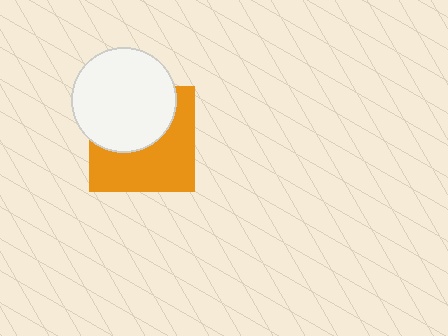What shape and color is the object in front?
The object in front is a white circle.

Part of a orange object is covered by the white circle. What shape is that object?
It is a square.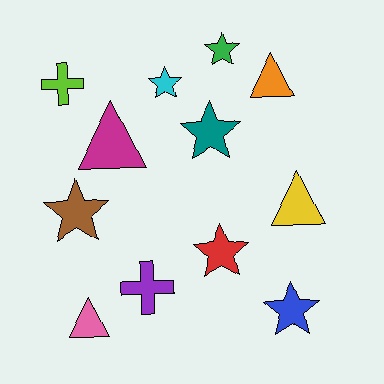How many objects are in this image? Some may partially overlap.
There are 12 objects.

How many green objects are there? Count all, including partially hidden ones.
There is 1 green object.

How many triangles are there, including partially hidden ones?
There are 4 triangles.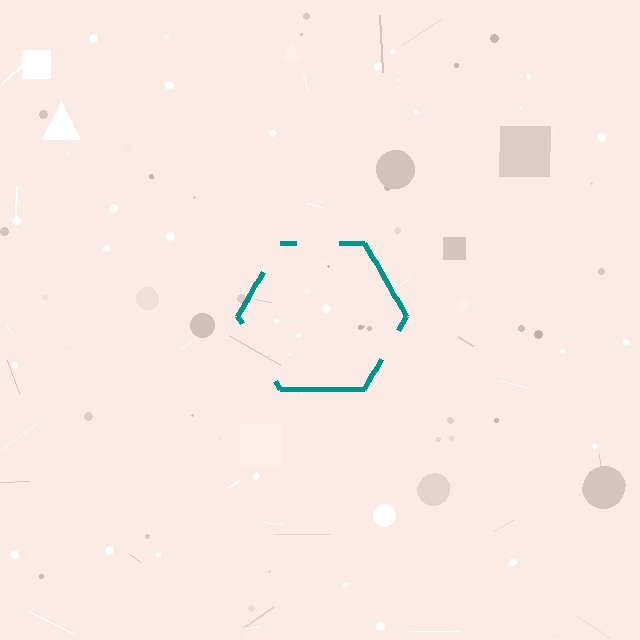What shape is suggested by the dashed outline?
The dashed outline suggests a hexagon.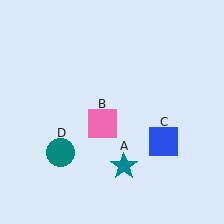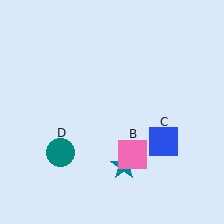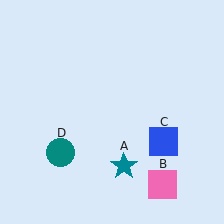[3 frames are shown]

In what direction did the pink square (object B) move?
The pink square (object B) moved down and to the right.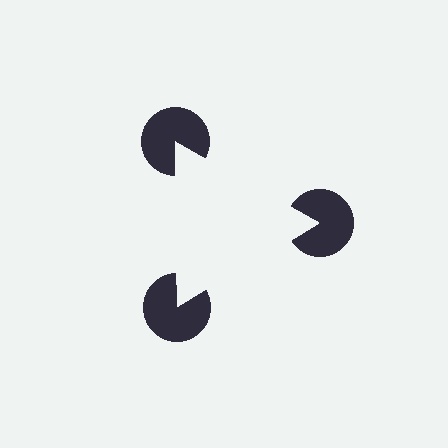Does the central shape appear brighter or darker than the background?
It typically appears slightly brighter than the background, even though no actual brightness change is drawn.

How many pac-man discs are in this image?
There are 3 — one at each vertex of the illusory triangle.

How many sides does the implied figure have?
3 sides.